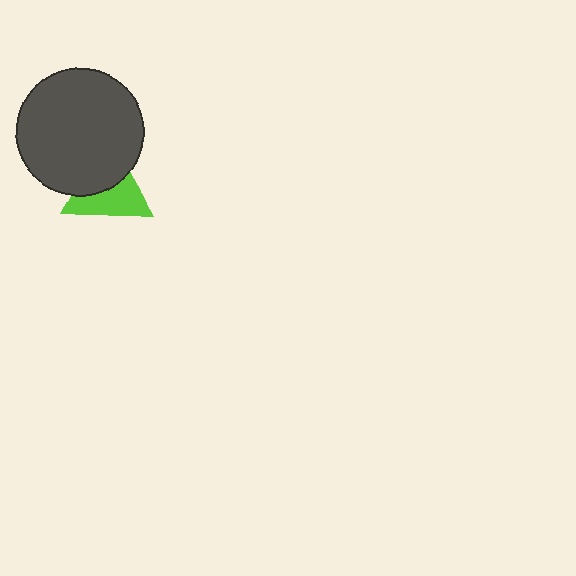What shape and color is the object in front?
The object in front is a dark gray circle.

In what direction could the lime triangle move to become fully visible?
The lime triangle could move down. That would shift it out from behind the dark gray circle entirely.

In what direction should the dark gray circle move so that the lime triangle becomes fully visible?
The dark gray circle should move up. That is the shortest direction to clear the overlap and leave the lime triangle fully visible.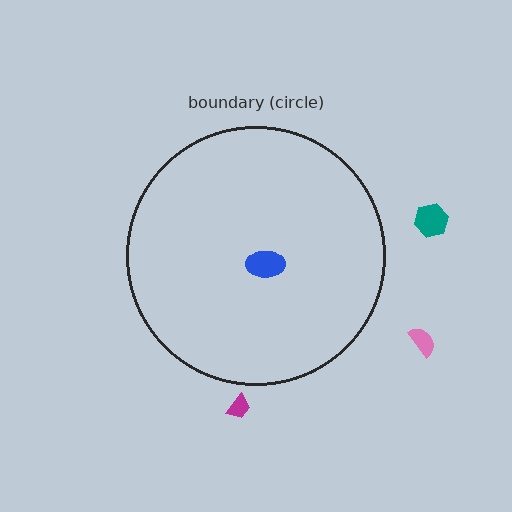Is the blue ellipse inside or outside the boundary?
Inside.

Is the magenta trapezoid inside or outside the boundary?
Outside.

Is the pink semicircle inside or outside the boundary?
Outside.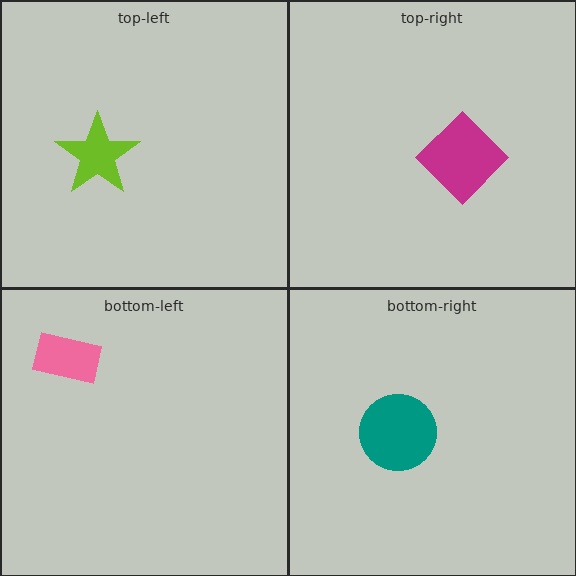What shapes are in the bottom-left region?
The pink rectangle.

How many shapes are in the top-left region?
1.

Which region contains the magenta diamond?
The top-right region.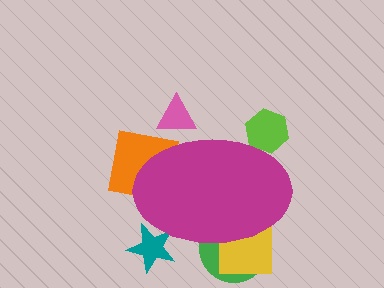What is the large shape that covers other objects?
A magenta ellipse.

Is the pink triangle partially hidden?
Yes, the pink triangle is partially hidden behind the magenta ellipse.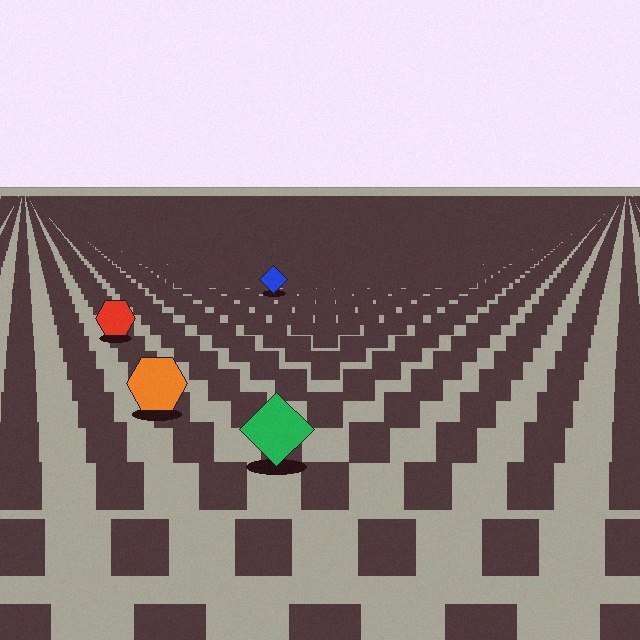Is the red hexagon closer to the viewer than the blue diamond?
Yes. The red hexagon is closer — you can tell from the texture gradient: the ground texture is coarser near it.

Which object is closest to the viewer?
The green diamond is closest. The texture marks near it are larger and more spread out.